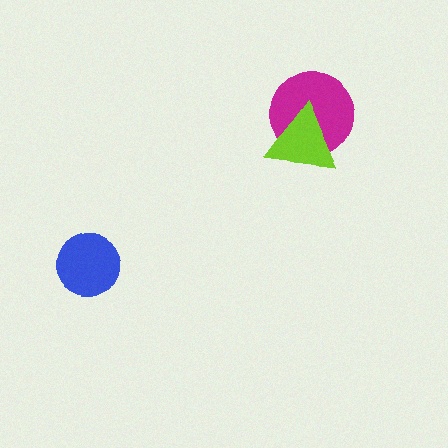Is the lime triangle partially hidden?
No, no other shape covers it.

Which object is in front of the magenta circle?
The lime triangle is in front of the magenta circle.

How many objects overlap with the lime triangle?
1 object overlaps with the lime triangle.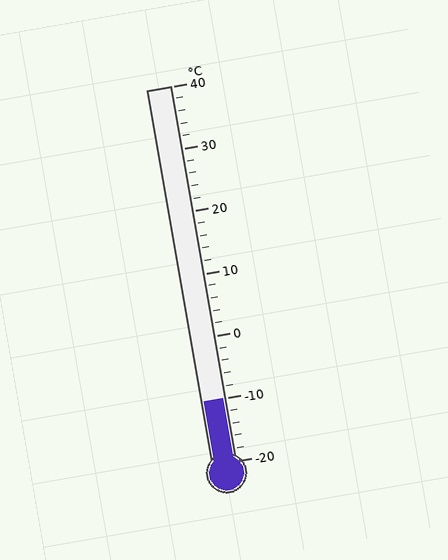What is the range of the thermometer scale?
The thermometer scale ranges from -20°C to 40°C.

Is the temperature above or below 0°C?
The temperature is below 0°C.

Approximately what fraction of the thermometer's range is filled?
The thermometer is filled to approximately 15% of its range.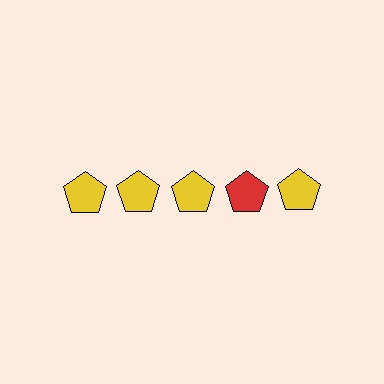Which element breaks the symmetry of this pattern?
The red pentagon in the top row, second from right column breaks the symmetry. All other shapes are yellow pentagons.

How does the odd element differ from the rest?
It has a different color: red instead of yellow.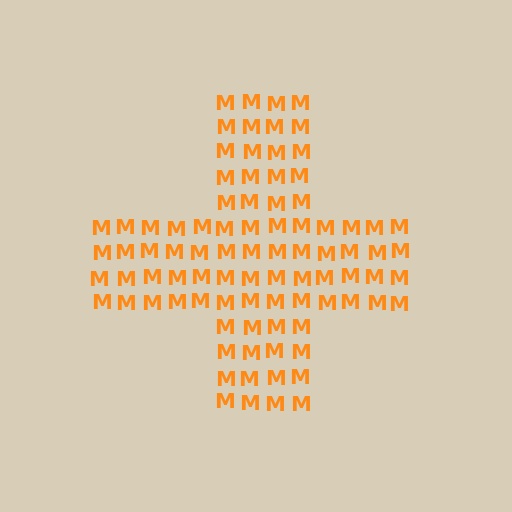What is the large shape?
The large shape is a cross.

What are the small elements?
The small elements are letter M's.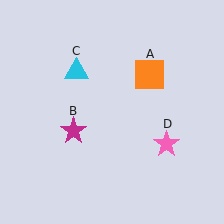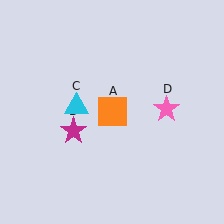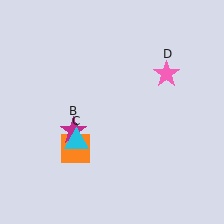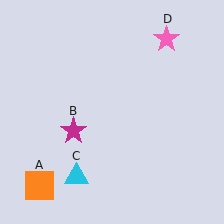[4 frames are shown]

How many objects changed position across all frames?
3 objects changed position: orange square (object A), cyan triangle (object C), pink star (object D).